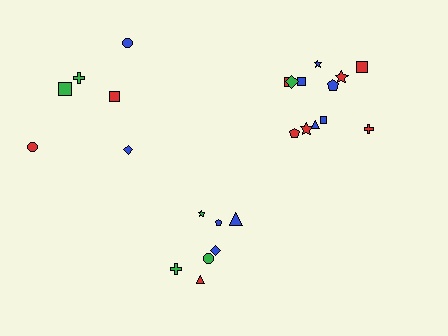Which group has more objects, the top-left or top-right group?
The top-right group.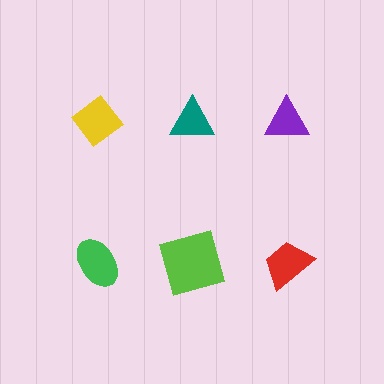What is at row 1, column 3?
A purple triangle.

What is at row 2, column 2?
A lime square.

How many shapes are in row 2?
3 shapes.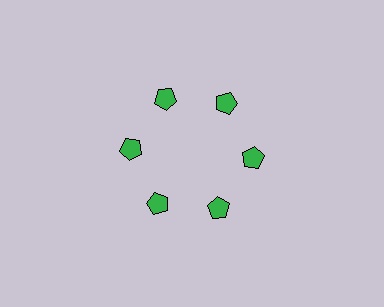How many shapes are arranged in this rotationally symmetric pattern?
There are 6 shapes, arranged in 6 groups of 1.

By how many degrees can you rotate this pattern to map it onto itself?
The pattern maps onto itself every 60 degrees of rotation.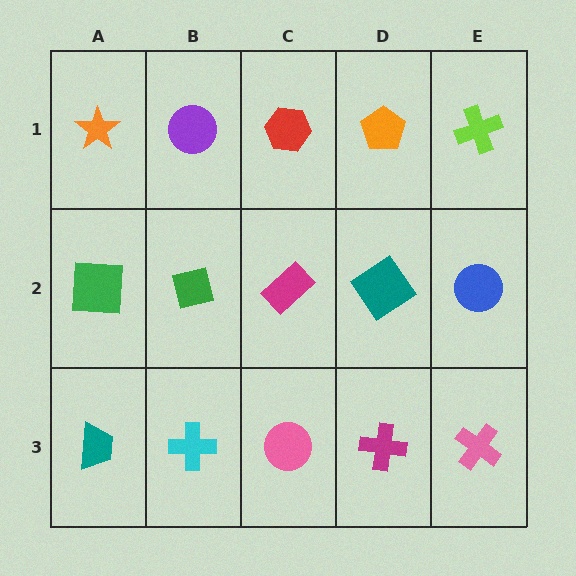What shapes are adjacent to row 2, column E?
A lime cross (row 1, column E), a pink cross (row 3, column E), a teal diamond (row 2, column D).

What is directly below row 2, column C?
A pink circle.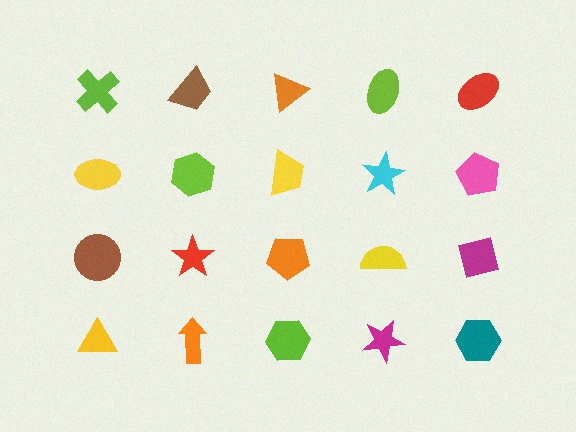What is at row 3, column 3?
An orange pentagon.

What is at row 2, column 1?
A yellow ellipse.